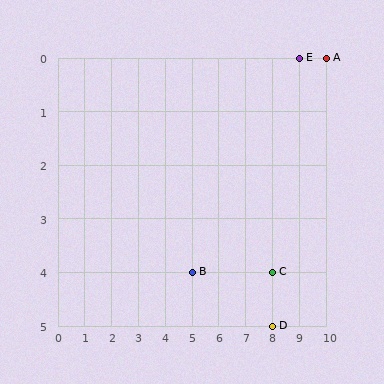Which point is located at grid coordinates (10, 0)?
Point A is at (10, 0).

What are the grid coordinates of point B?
Point B is at grid coordinates (5, 4).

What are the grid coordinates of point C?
Point C is at grid coordinates (8, 4).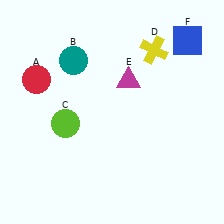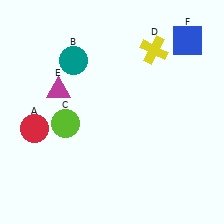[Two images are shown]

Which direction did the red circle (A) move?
The red circle (A) moved down.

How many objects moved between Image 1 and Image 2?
2 objects moved between the two images.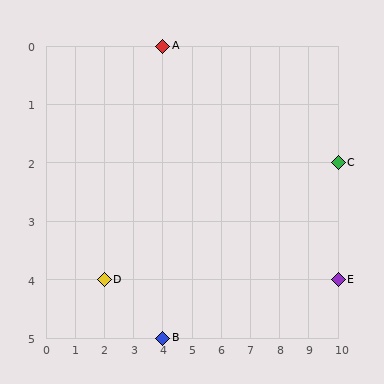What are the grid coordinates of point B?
Point B is at grid coordinates (4, 5).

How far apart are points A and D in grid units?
Points A and D are 2 columns and 4 rows apart (about 4.5 grid units diagonally).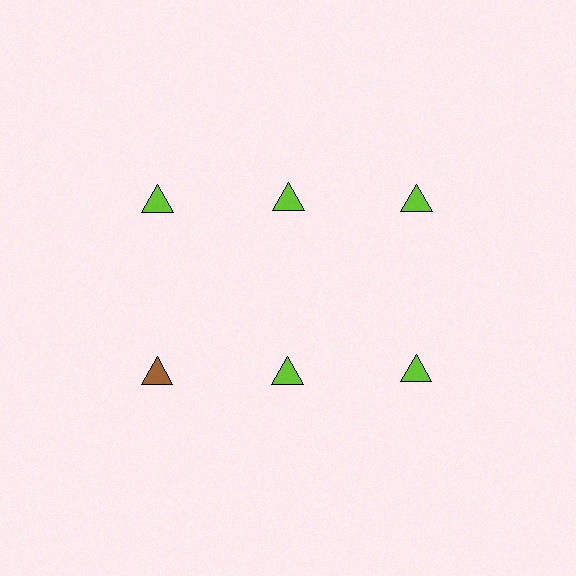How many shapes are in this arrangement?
There are 6 shapes arranged in a grid pattern.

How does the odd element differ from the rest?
It has a different color: brown instead of lime.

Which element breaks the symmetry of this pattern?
The brown triangle in the second row, leftmost column breaks the symmetry. All other shapes are lime triangles.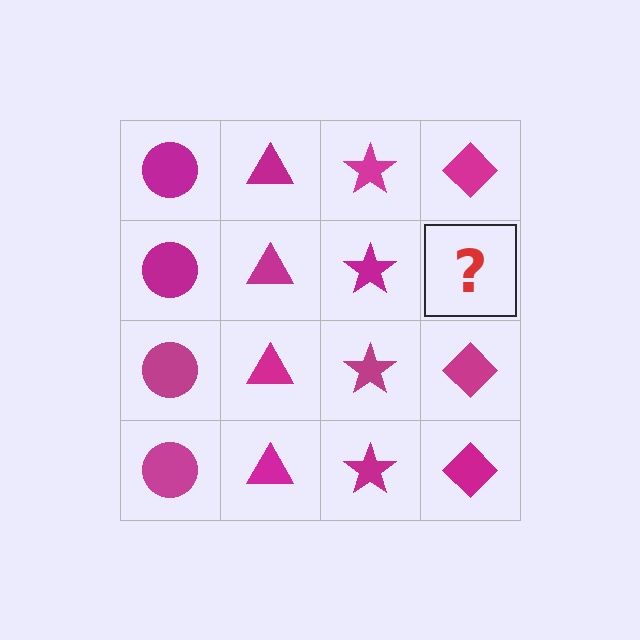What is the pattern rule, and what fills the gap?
The rule is that each column has a consistent shape. The gap should be filled with a magenta diamond.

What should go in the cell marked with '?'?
The missing cell should contain a magenta diamond.